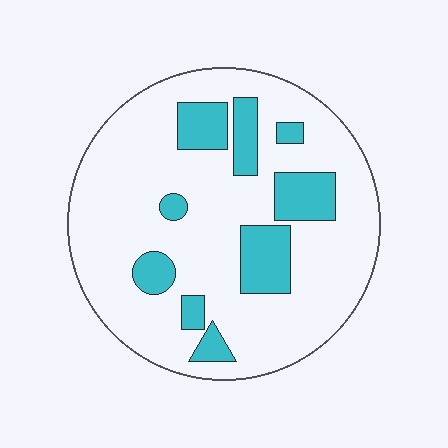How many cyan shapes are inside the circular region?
9.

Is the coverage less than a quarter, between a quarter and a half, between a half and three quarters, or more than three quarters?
Less than a quarter.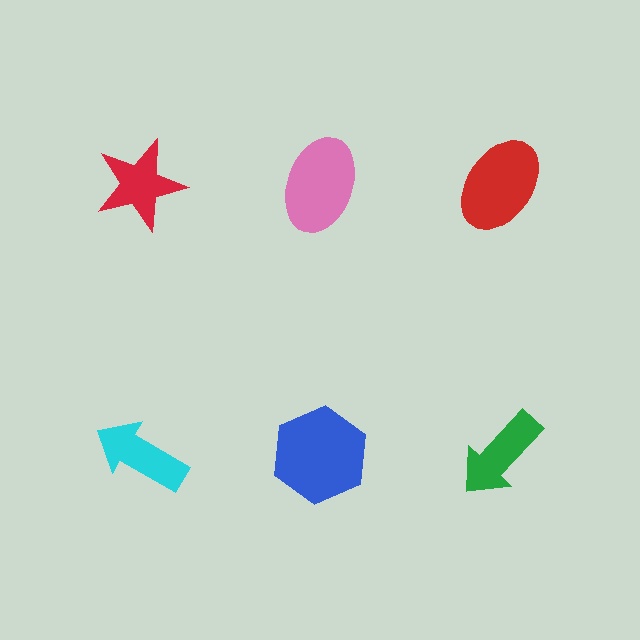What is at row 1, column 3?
A red ellipse.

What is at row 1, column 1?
A red star.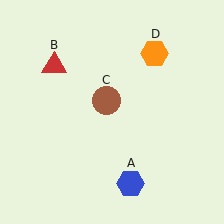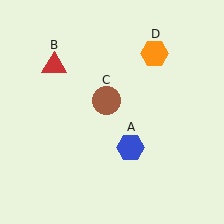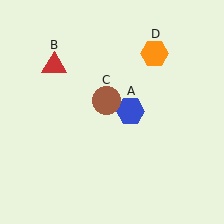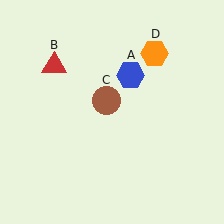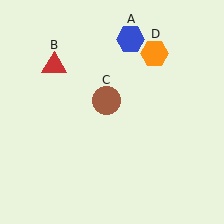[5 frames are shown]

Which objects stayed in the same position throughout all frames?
Red triangle (object B) and brown circle (object C) and orange hexagon (object D) remained stationary.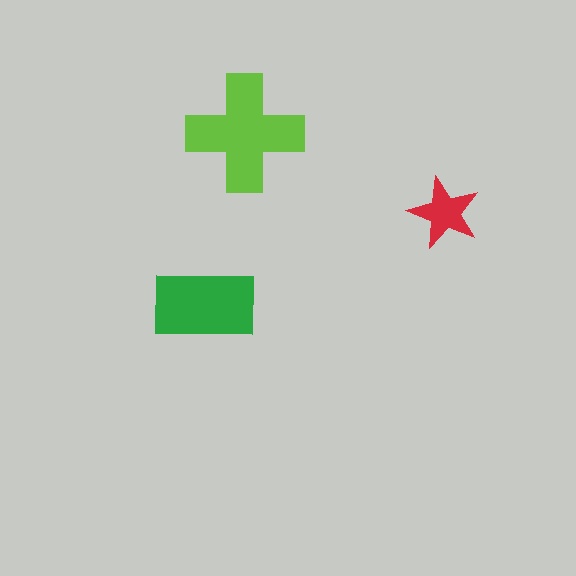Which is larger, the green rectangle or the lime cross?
The lime cross.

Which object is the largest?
The lime cross.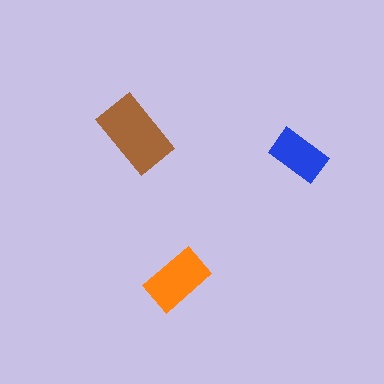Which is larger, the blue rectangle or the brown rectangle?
The brown one.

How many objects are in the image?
There are 3 objects in the image.